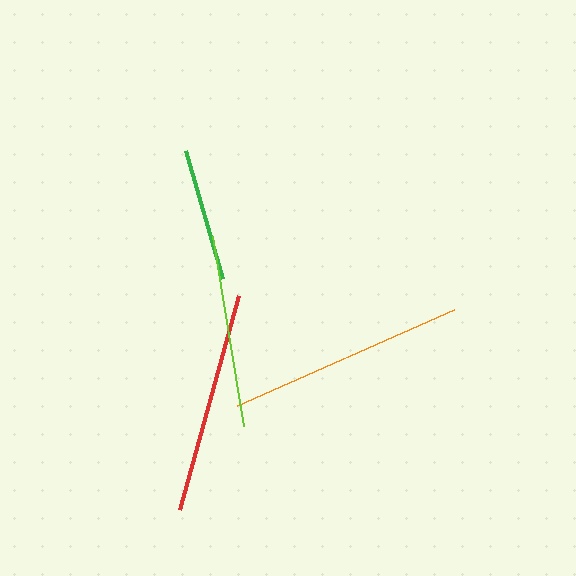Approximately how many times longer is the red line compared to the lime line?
The red line is approximately 1.2 times the length of the lime line.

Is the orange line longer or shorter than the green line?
The orange line is longer than the green line.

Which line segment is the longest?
The orange line is the longest at approximately 237 pixels.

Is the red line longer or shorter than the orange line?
The orange line is longer than the red line.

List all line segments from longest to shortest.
From longest to shortest: orange, red, lime, green.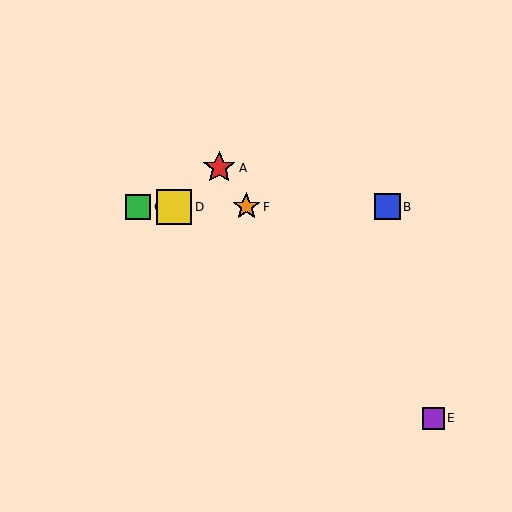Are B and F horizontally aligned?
Yes, both are at y≈207.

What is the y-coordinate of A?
Object A is at y≈168.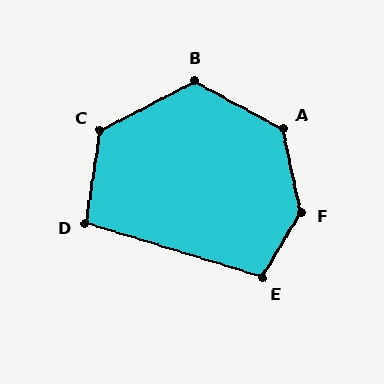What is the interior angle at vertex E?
Approximately 104 degrees (obtuse).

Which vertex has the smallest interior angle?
D, at approximately 99 degrees.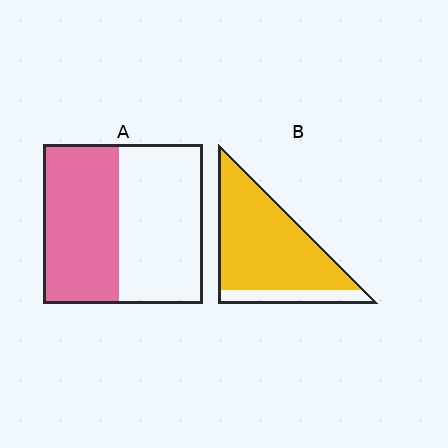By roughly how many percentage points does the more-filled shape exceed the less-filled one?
By roughly 35 percentage points (B over A).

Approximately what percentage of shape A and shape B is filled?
A is approximately 50% and B is approximately 85%.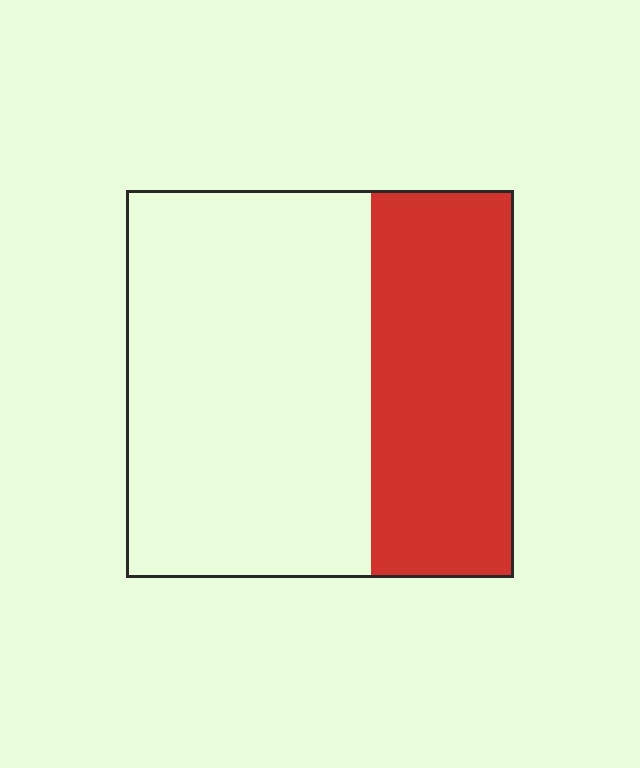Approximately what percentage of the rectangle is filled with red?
Approximately 35%.